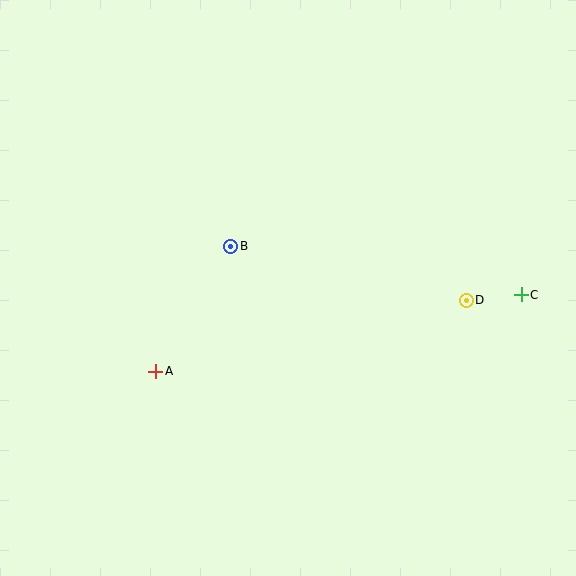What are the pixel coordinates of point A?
Point A is at (156, 371).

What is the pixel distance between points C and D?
The distance between C and D is 55 pixels.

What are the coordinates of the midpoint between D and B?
The midpoint between D and B is at (348, 273).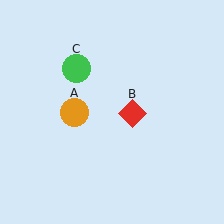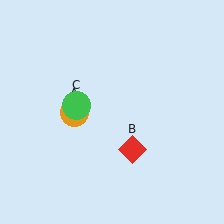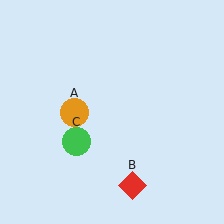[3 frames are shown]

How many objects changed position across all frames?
2 objects changed position: red diamond (object B), green circle (object C).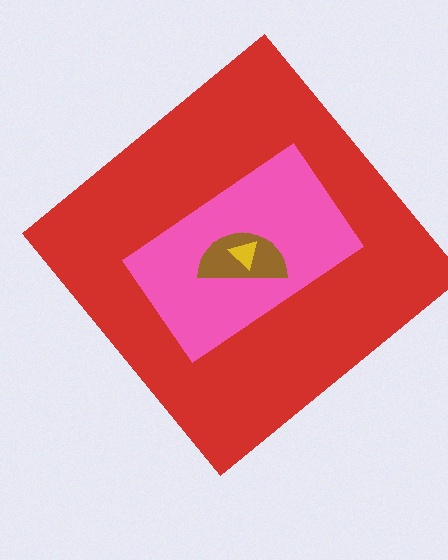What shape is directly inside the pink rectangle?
The brown semicircle.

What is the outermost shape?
The red diamond.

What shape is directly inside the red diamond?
The pink rectangle.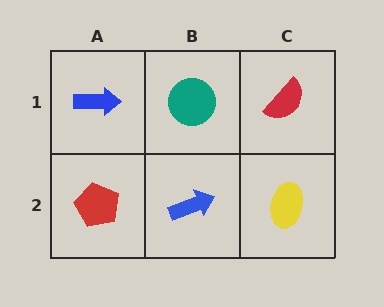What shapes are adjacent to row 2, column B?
A teal circle (row 1, column B), a red pentagon (row 2, column A), a yellow ellipse (row 2, column C).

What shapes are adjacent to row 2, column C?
A red semicircle (row 1, column C), a blue arrow (row 2, column B).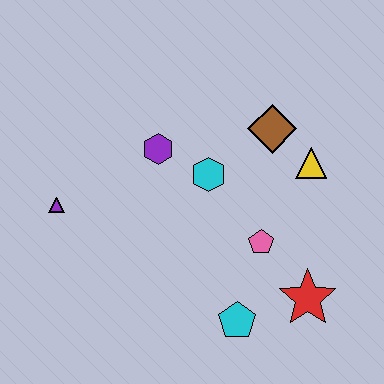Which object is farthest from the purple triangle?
The red star is farthest from the purple triangle.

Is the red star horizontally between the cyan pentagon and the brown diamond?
No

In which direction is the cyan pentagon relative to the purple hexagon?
The cyan pentagon is below the purple hexagon.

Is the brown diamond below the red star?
No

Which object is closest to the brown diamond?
The yellow triangle is closest to the brown diamond.